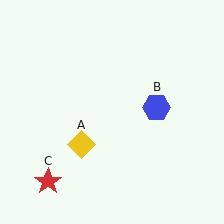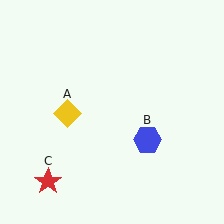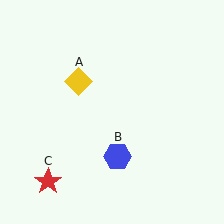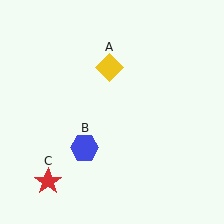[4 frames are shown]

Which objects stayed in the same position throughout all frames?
Red star (object C) remained stationary.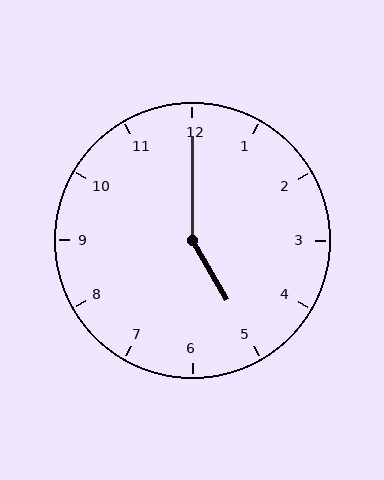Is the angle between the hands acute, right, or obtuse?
It is obtuse.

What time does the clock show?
5:00.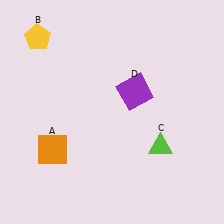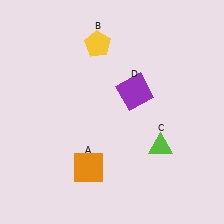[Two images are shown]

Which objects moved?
The objects that moved are: the orange square (A), the yellow pentagon (B).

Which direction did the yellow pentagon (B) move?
The yellow pentagon (B) moved right.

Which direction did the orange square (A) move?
The orange square (A) moved right.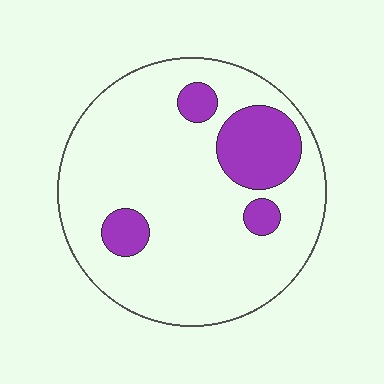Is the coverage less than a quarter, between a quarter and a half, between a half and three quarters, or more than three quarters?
Less than a quarter.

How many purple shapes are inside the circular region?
4.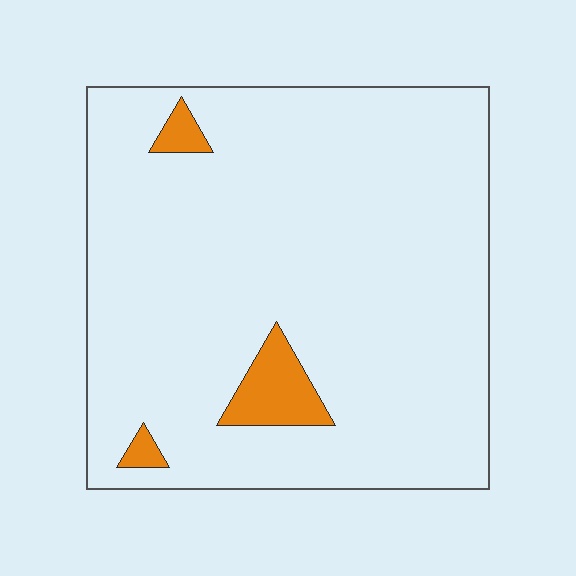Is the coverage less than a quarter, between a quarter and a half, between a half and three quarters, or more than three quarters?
Less than a quarter.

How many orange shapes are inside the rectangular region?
3.